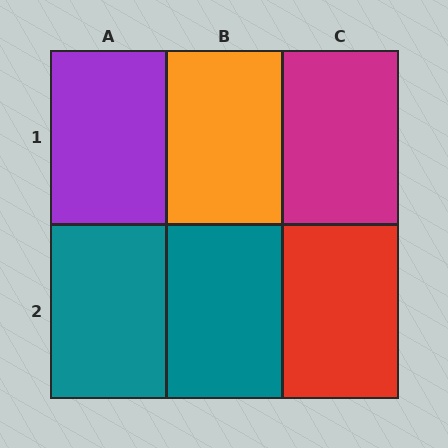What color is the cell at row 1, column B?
Orange.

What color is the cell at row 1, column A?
Purple.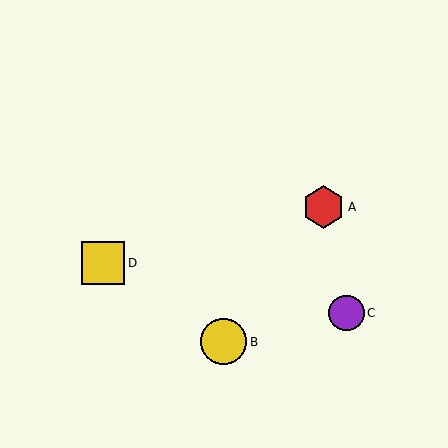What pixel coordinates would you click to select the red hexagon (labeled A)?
Click at (323, 207) to select the red hexagon A.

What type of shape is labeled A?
Shape A is a red hexagon.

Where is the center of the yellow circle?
The center of the yellow circle is at (224, 342).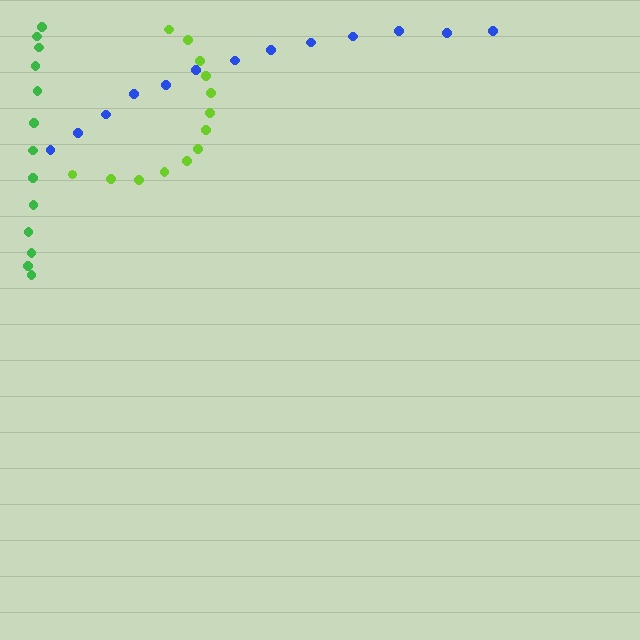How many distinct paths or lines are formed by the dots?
There are 3 distinct paths.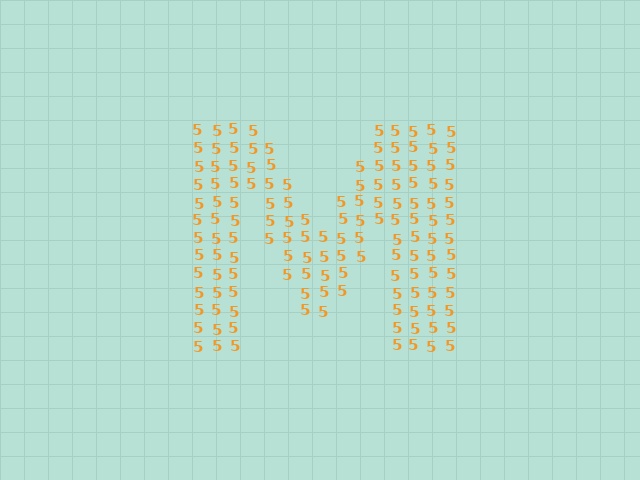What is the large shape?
The large shape is the letter M.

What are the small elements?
The small elements are digit 5's.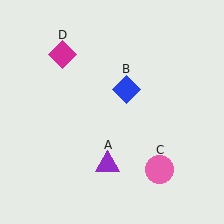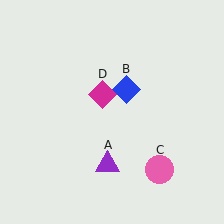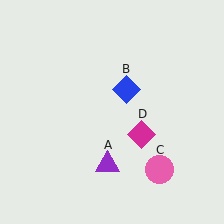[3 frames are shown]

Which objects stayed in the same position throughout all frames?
Purple triangle (object A) and blue diamond (object B) and pink circle (object C) remained stationary.